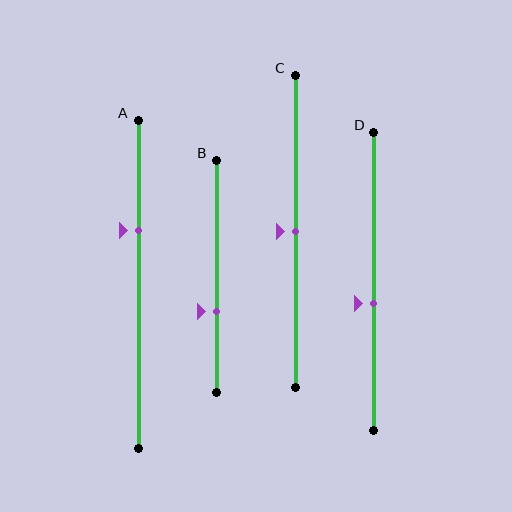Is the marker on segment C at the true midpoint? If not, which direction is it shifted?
Yes, the marker on segment C is at the true midpoint.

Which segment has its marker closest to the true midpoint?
Segment C has its marker closest to the true midpoint.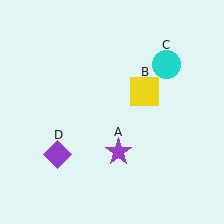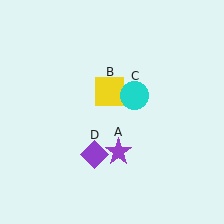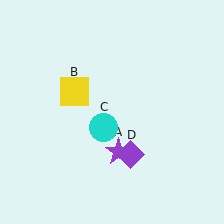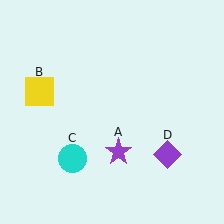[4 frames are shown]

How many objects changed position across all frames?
3 objects changed position: yellow square (object B), cyan circle (object C), purple diamond (object D).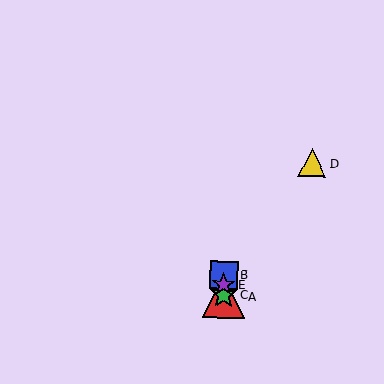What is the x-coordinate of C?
Object C is at x≈224.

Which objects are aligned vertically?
Objects A, B, C, E are aligned vertically.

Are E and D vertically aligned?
No, E is at x≈224 and D is at x≈312.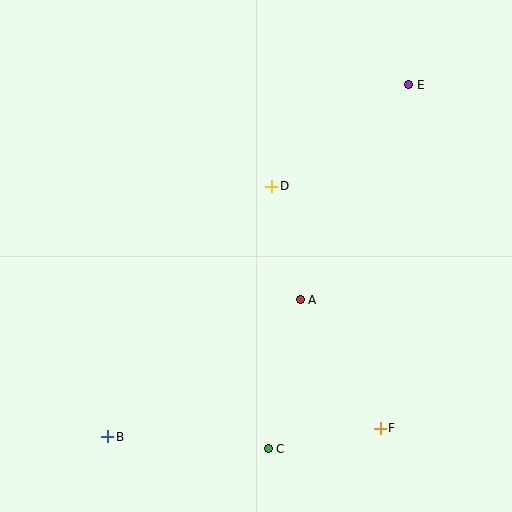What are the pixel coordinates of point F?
Point F is at (380, 428).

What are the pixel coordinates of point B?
Point B is at (108, 437).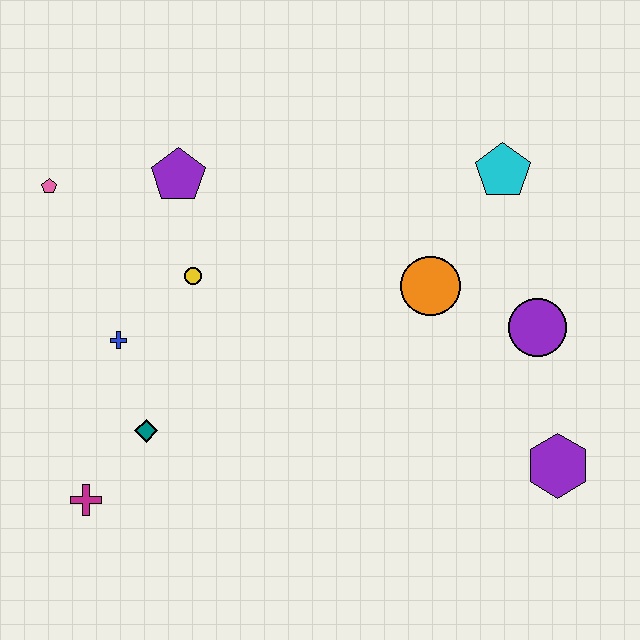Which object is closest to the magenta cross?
The teal diamond is closest to the magenta cross.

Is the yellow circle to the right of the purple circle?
No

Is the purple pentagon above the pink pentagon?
Yes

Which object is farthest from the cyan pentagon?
The magenta cross is farthest from the cyan pentagon.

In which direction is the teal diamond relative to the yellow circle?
The teal diamond is below the yellow circle.